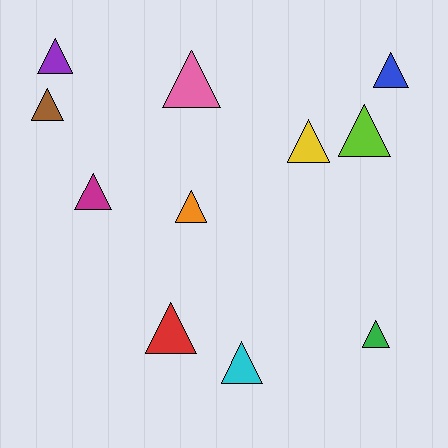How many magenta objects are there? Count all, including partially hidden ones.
There is 1 magenta object.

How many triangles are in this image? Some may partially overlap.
There are 11 triangles.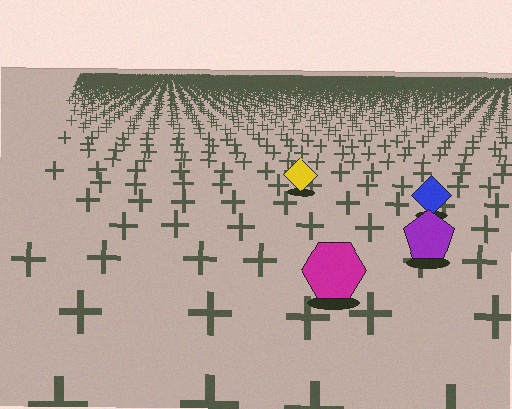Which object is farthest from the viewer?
The yellow diamond is farthest from the viewer. It appears smaller and the ground texture around it is denser.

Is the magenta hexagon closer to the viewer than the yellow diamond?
Yes. The magenta hexagon is closer — you can tell from the texture gradient: the ground texture is coarser near it.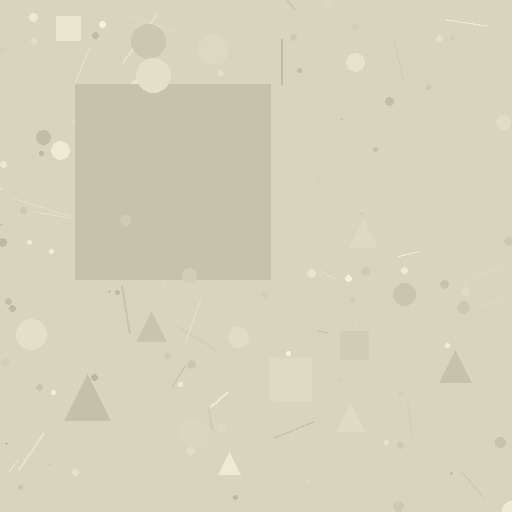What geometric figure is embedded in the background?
A square is embedded in the background.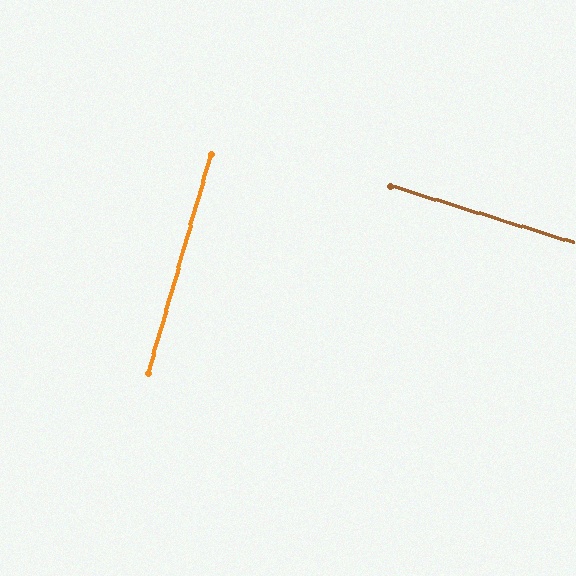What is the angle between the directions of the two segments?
Approximately 89 degrees.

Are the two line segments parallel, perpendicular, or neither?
Perpendicular — they meet at approximately 89°.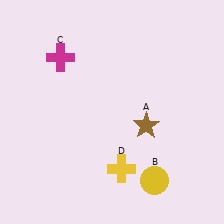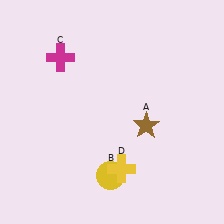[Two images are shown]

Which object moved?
The yellow circle (B) moved left.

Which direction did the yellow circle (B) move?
The yellow circle (B) moved left.